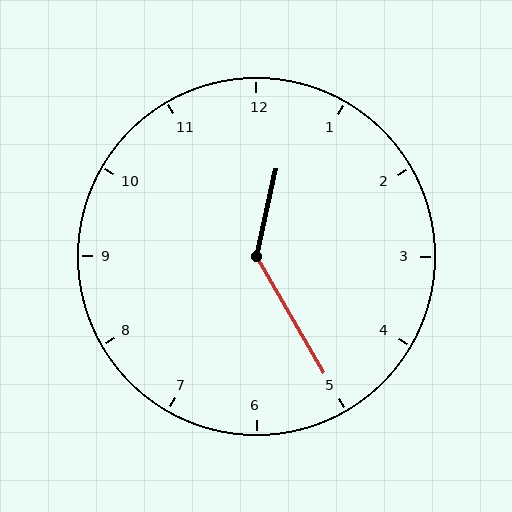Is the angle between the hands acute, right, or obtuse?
It is obtuse.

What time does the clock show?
12:25.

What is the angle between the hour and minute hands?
Approximately 138 degrees.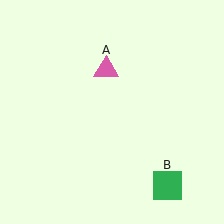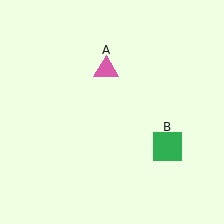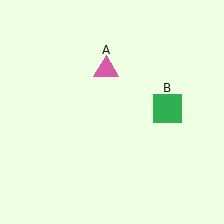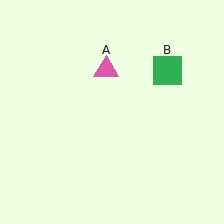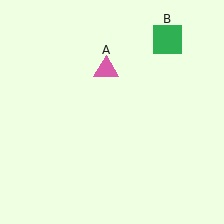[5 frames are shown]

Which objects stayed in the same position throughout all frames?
Pink triangle (object A) remained stationary.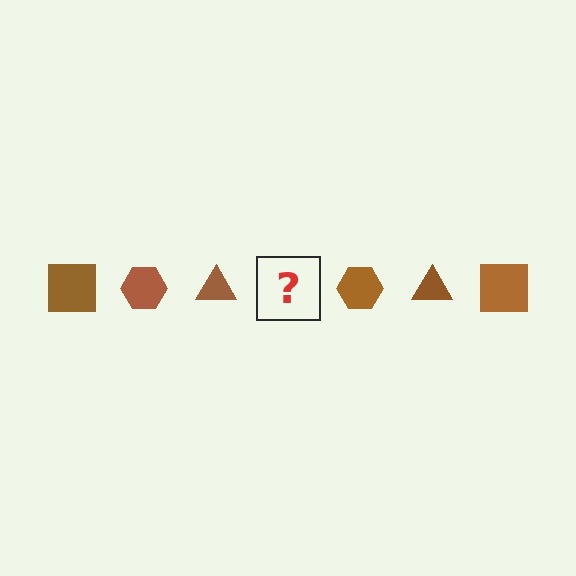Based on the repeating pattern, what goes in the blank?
The blank should be a brown square.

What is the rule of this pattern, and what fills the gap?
The rule is that the pattern cycles through square, hexagon, triangle shapes in brown. The gap should be filled with a brown square.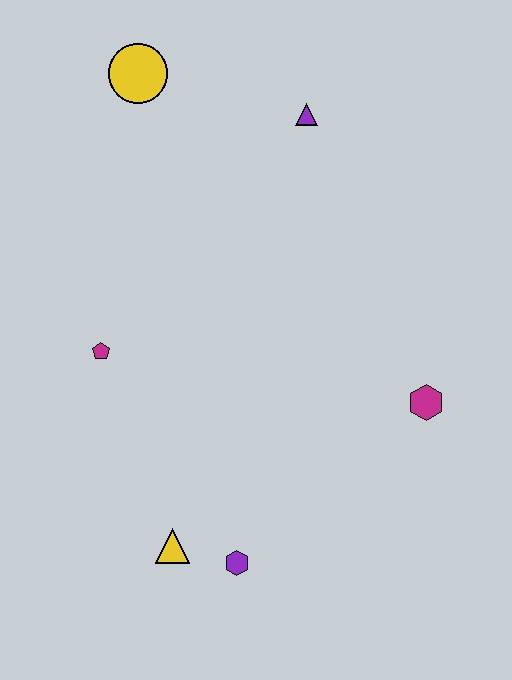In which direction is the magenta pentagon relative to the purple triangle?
The magenta pentagon is below the purple triangle.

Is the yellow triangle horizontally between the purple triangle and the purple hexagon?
No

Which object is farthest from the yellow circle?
The purple hexagon is farthest from the yellow circle.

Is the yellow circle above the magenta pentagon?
Yes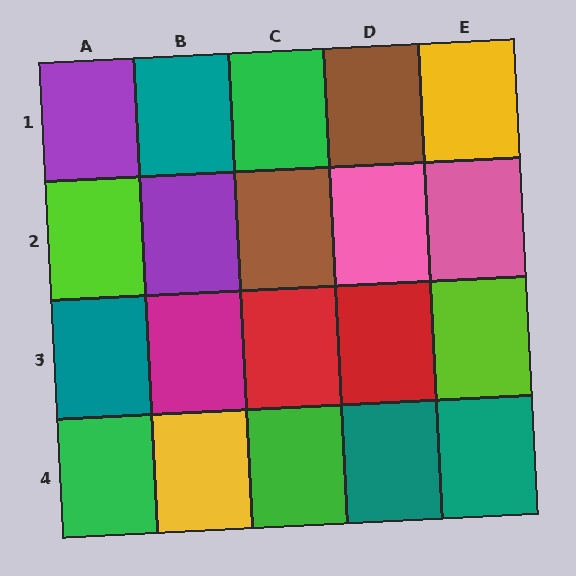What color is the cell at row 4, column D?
Teal.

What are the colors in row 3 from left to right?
Teal, magenta, red, red, lime.